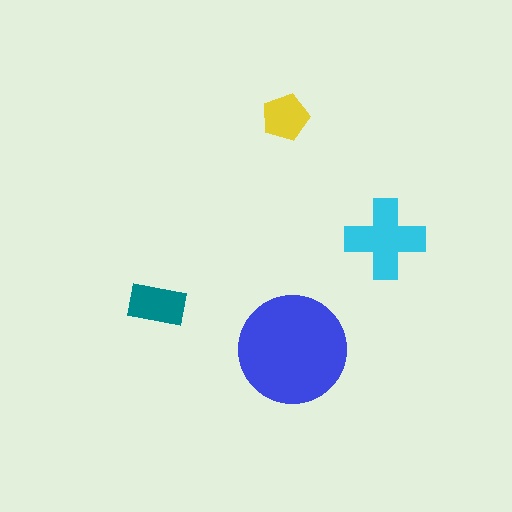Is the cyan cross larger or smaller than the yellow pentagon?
Larger.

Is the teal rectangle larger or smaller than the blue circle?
Smaller.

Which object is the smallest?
The yellow pentagon.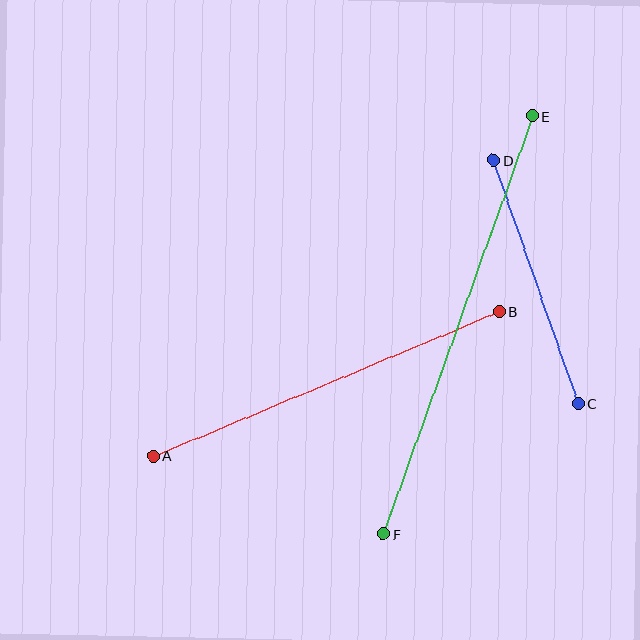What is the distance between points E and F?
The distance is approximately 444 pixels.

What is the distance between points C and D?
The distance is approximately 257 pixels.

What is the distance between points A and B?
The distance is approximately 375 pixels.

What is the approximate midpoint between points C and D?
The midpoint is at approximately (536, 282) pixels.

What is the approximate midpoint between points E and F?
The midpoint is at approximately (458, 325) pixels.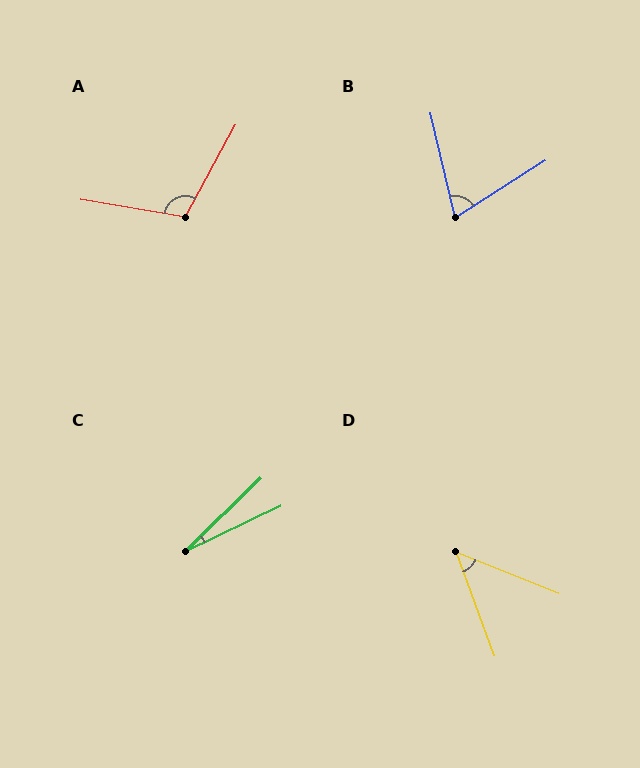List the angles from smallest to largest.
C (19°), D (48°), B (71°), A (109°).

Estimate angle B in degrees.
Approximately 71 degrees.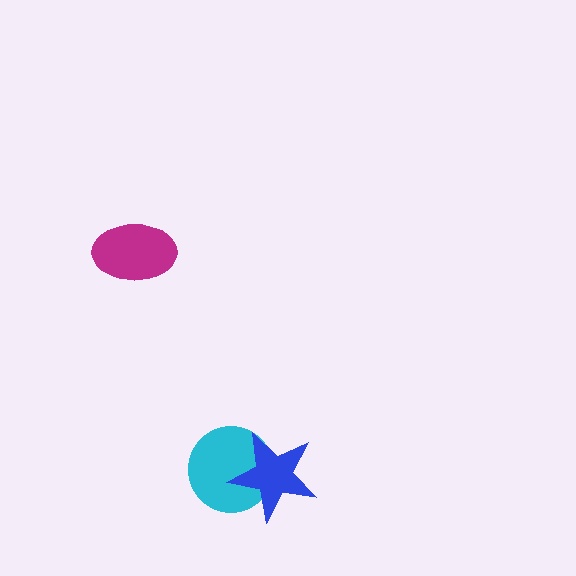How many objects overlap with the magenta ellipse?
0 objects overlap with the magenta ellipse.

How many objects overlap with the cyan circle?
1 object overlaps with the cyan circle.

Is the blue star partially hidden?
No, no other shape covers it.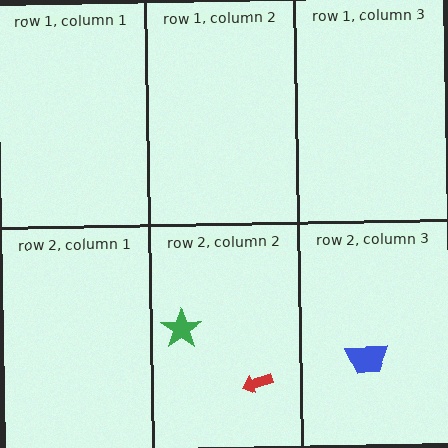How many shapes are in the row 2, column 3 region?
1.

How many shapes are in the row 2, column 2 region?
2.